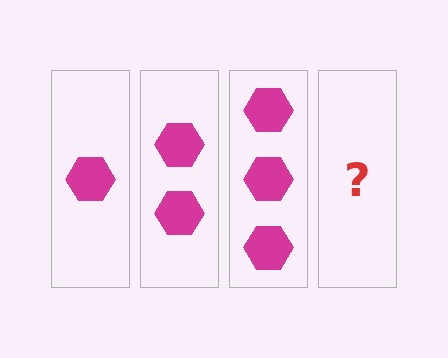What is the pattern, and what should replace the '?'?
The pattern is that each step adds one more hexagon. The '?' should be 4 hexagons.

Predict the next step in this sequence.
The next step is 4 hexagons.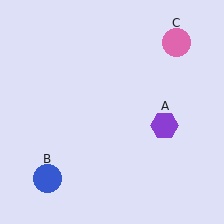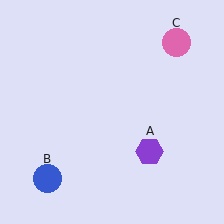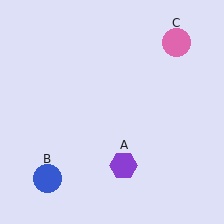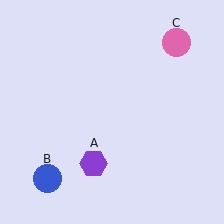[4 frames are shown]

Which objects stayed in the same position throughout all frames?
Blue circle (object B) and pink circle (object C) remained stationary.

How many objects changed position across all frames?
1 object changed position: purple hexagon (object A).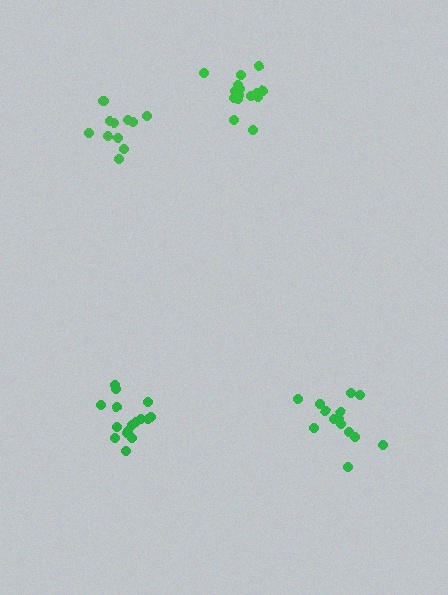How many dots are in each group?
Group 1: 15 dots, Group 2: 14 dots, Group 3: 11 dots, Group 4: 16 dots (56 total).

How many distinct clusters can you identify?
There are 4 distinct clusters.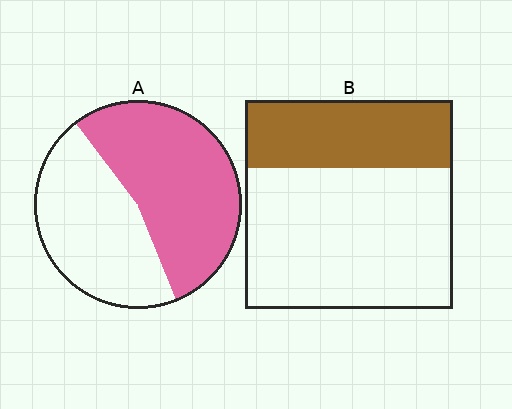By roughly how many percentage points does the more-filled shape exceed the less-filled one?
By roughly 20 percentage points (A over B).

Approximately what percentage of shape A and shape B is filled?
A is approximately 55% and B is approximately 35%.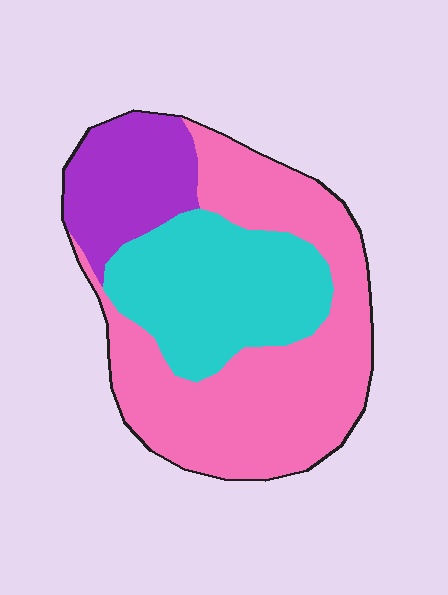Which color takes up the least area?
Purple, at roughly 20%.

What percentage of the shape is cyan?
Cyan takes up about one third (1/3) of the shape.